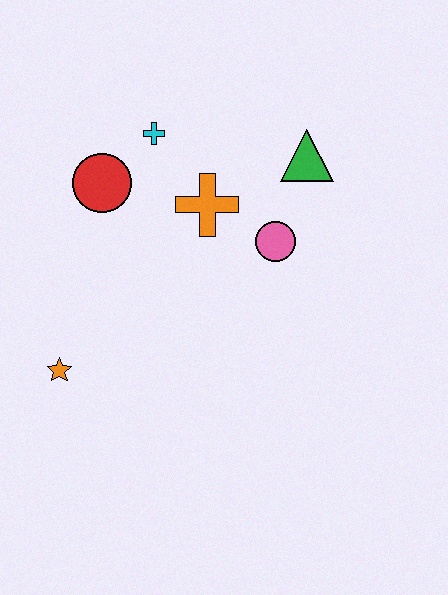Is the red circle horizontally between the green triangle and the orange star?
Yes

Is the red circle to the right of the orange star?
Yes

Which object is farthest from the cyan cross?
The orange star is farthest from the cyan cross.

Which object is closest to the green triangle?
The pink circle is closest to the green triangle.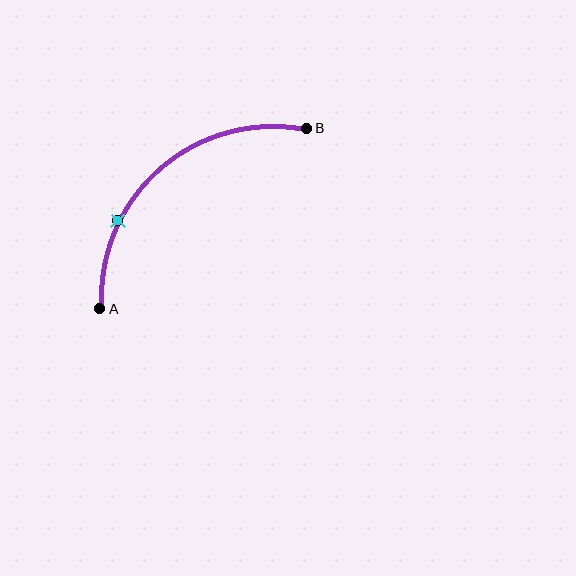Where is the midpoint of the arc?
The arc midpoint is the point on the curve farthest from the straight line joining A and B. It sits above and to the left of that line.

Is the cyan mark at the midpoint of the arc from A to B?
No. The cyan mark lies on the arc but is closer to endpoint A. The arc midpoint would be at the point on the curve equidistant along the arc from both A and B.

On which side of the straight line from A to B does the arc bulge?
The arc bulges above and to the left of the straight line connecting A and B.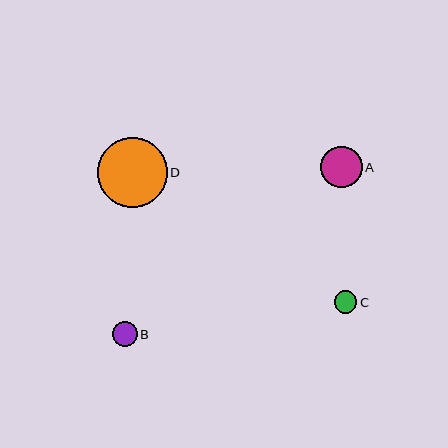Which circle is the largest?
Circle D is the largest with a size of approximately 70 pixels.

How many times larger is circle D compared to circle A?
Circle D is approximately 1.7 times the size of circle A.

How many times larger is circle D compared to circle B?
Circle D is approximately 2.8 times the size of circle B.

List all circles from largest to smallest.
From largest to smallest: D, A, B, C.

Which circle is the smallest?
Circle C is the smallest with a size of approximately 23 pixels.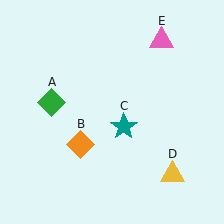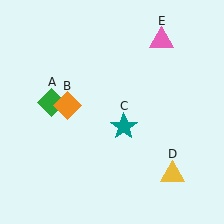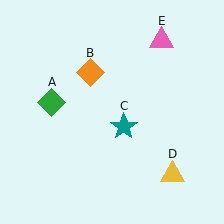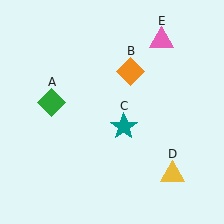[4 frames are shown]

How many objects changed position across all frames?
1 object changed position: orange diamond (object B).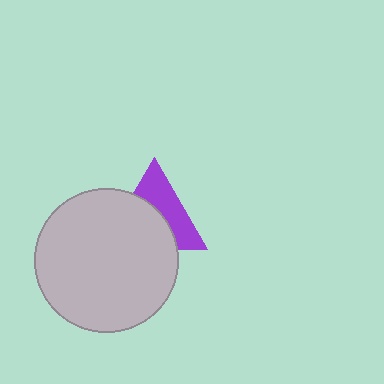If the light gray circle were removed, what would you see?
You would see the complete purple triangle.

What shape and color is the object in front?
The object in front is a light gray circle.